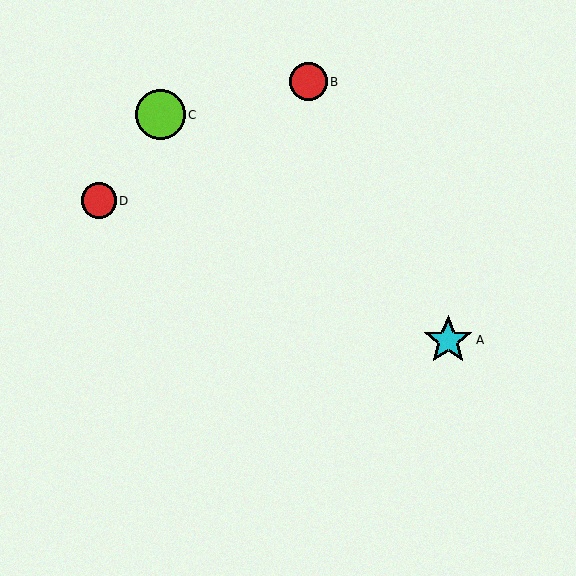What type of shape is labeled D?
Shape D is a red circle.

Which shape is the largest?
The lime circle (labeled C) is the largest.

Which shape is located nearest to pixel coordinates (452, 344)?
The cyan star (labeled A) at (448, 341) is nearest to that location.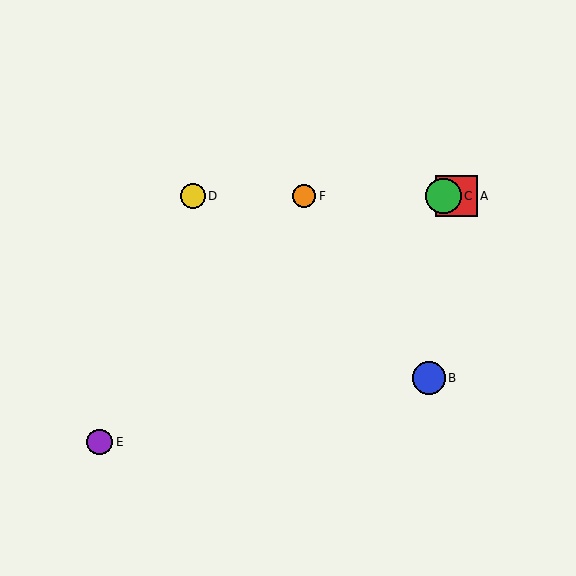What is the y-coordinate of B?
Object B is at y≈378.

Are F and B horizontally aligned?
No, F is at y≈196 and B is at y≈378.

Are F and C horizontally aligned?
Yes, both are at y≈196.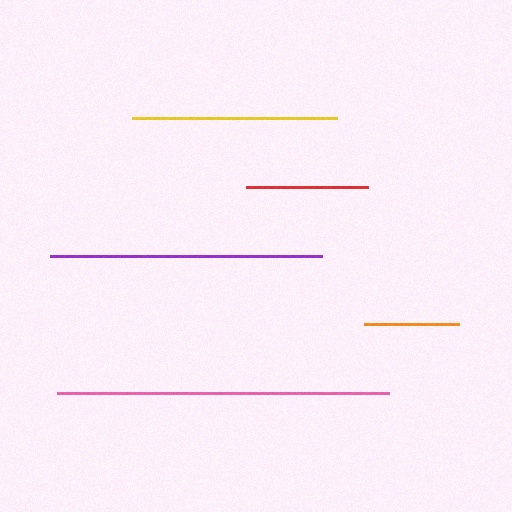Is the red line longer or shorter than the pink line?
The pink line is longer than the red line.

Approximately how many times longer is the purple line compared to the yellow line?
The purple line is approximately 1.3 times the length of the yellow line.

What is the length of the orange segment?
The orange segment is approximately 94 pixels long.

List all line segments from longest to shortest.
From longest to shortest: pink, purple, yellow, red, orange.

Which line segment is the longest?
The pink line is the longest at approximately 332 pixels.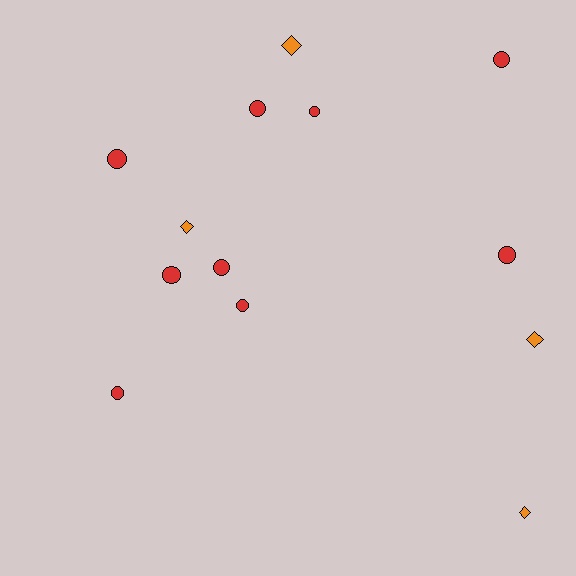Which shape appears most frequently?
Circle, with 9 objects.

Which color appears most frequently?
Red, with 9 objects.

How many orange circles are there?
There are no orange circles.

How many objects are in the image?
There are 13 objects.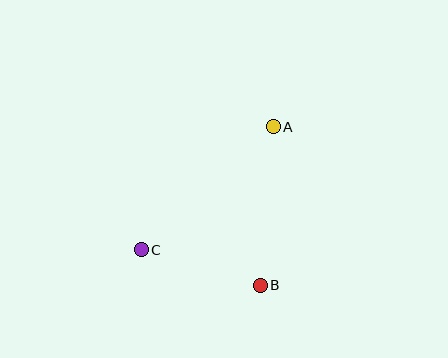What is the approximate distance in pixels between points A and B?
The distance between A and B is approximately 159 pixels.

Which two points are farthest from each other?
Points A and C are farthest from each other.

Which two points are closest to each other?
Points B and C are closest to each other.